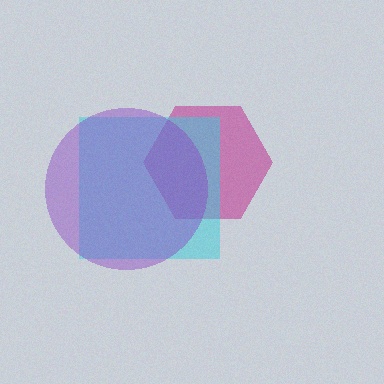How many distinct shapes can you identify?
There are 3 distinct shapes: a magenta hexagon, a cyan square, a purple circle.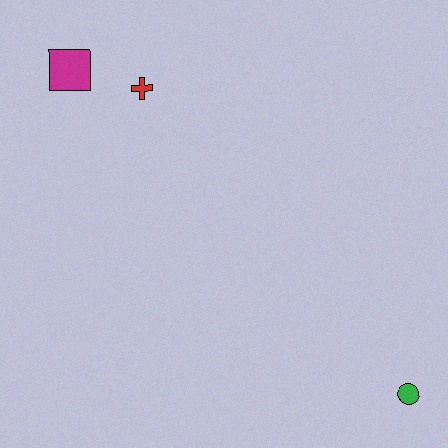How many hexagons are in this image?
There are no hexagons.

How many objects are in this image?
There are 3 objects.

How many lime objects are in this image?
There are no lime objects.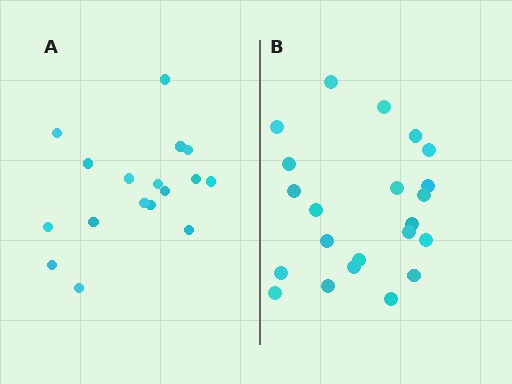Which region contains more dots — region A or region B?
Region B (the right region) has more dots.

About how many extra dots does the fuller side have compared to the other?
Region B has about 5 more dots than region A.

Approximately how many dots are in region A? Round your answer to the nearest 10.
About 20 dots. (The exact count is 17, which rounds to 20.)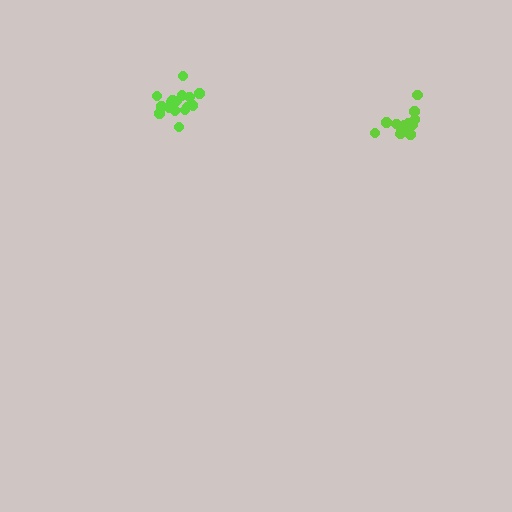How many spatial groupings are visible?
There are 2 spatial groupings.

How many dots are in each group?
Group 1: 16 dots, Group 2: 15 dots (31 total).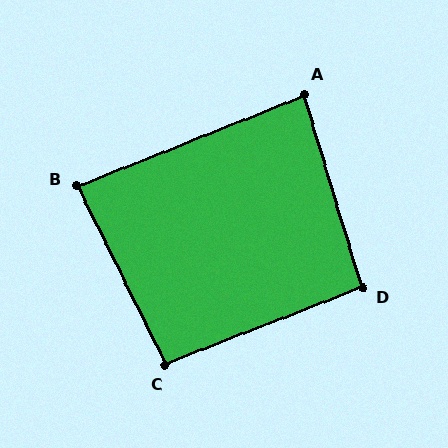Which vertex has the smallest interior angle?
A, at approximately 85 degrees.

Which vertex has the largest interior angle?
C, at approximately 95 degrees.